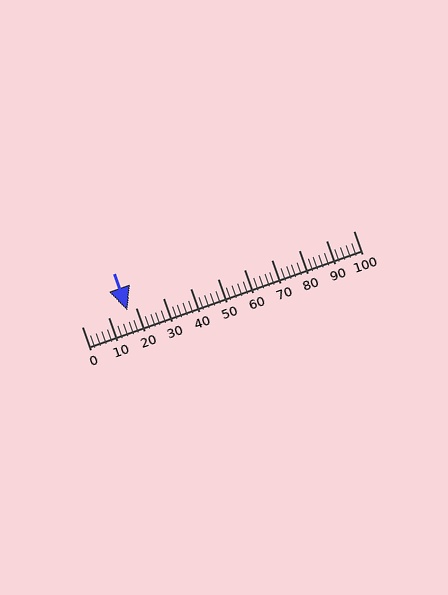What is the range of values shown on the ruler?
The ruler shows values from 0 to 100.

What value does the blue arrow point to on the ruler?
The blue arrow points to approximately 17.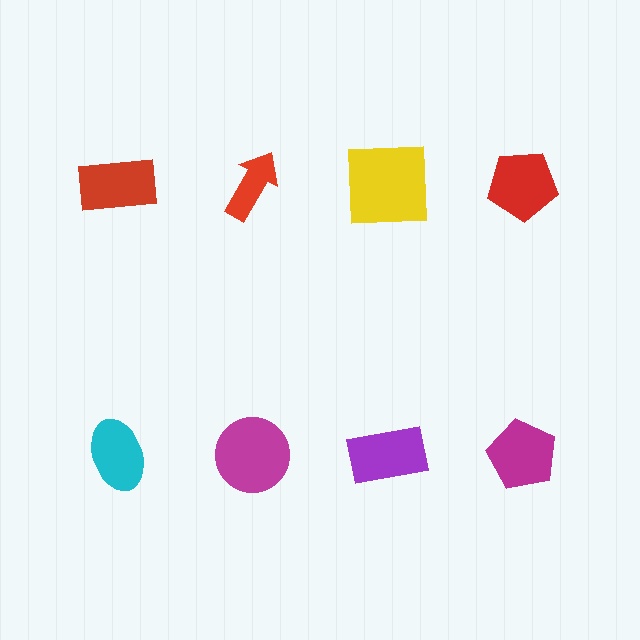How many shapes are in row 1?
4 shapes.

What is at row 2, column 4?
A magenta pentagon.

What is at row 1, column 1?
A red rectangle.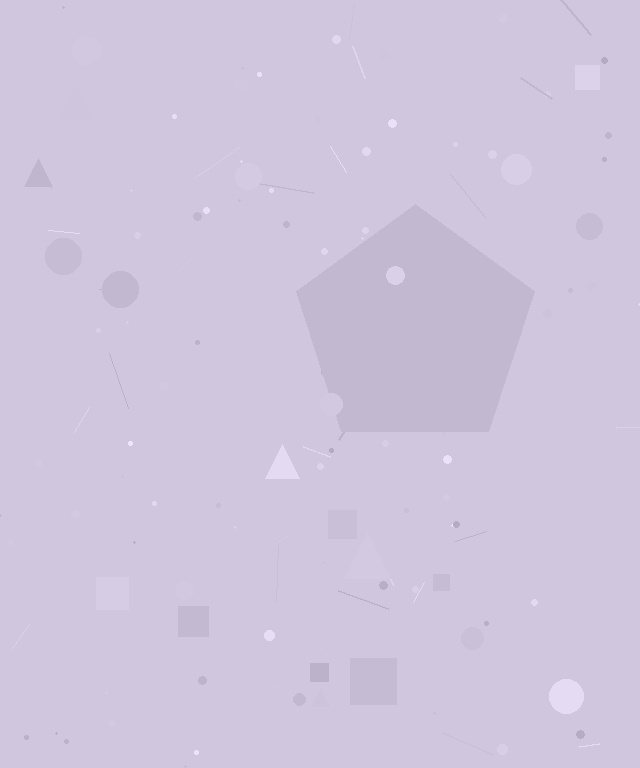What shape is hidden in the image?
A pentagon is hidden in the image.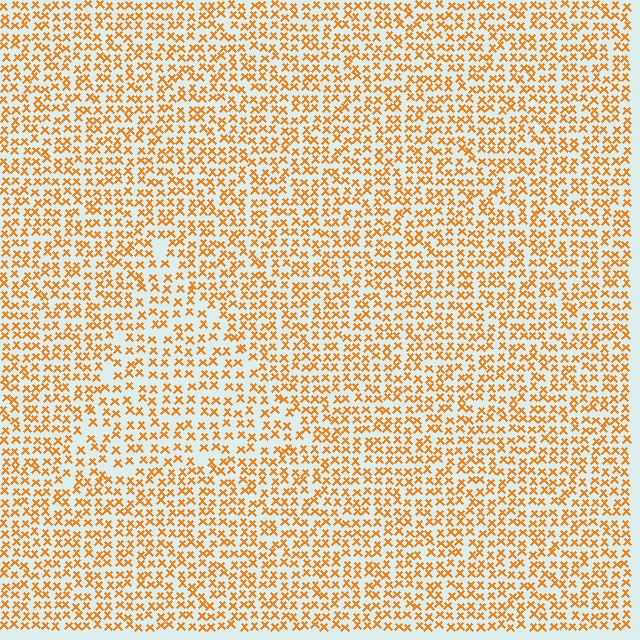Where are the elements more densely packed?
The elements are more densely packed outside the triangle boundary.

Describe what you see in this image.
The image contains small orange elements arranged at two different densities. A triangle-shaped region is visible where the elements are less densely packed than the surrounding area.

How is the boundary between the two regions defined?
The boundary is defined by a change in element density (approximately 1.4x ratio). All elements are the same color, size, and shape.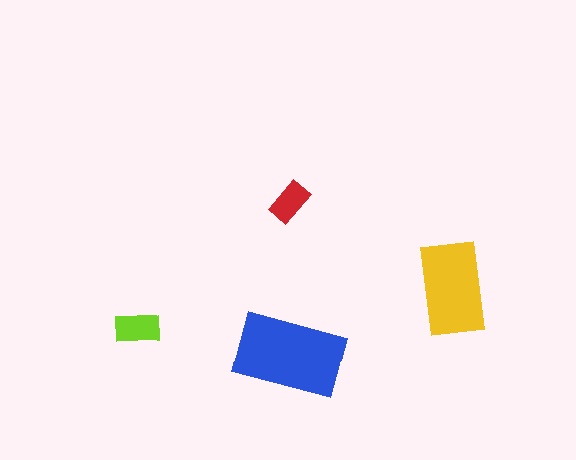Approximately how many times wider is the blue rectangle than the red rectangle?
About 2.5 times wider.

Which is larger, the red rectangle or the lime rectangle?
The lime one.